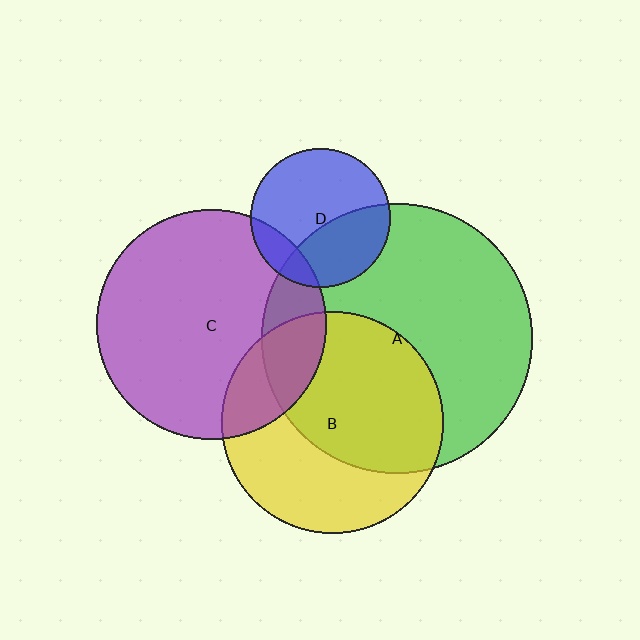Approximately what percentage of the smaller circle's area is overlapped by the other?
Approximately 40%.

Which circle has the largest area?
Circle A (green).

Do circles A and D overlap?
Yes.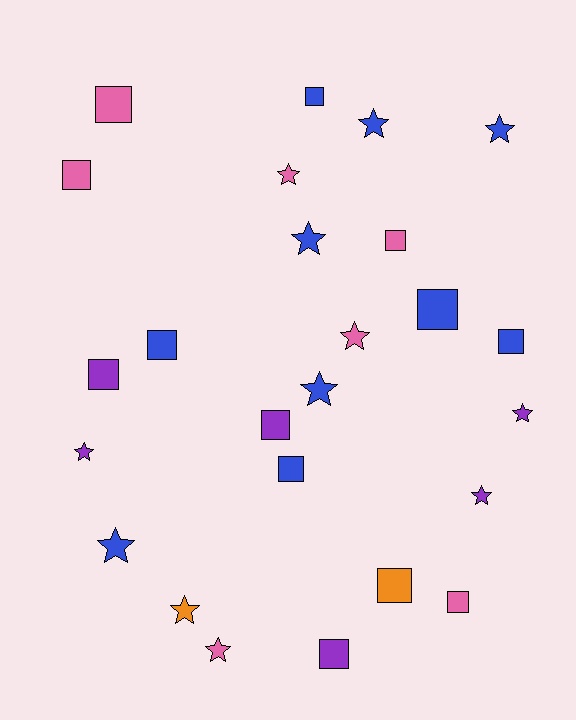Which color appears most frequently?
Blue, with 10 objects.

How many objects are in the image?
There are 25 objects.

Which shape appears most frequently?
Square, with 13 objects.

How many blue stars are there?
There are 5 blue stars.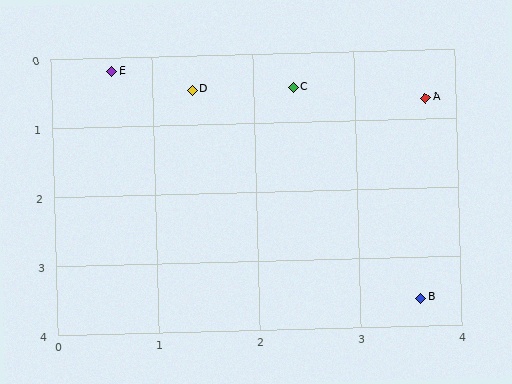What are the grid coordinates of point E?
Point E is at approximately (0.6, 0.2).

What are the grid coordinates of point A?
Point A is at approximately (3.7, 0.7).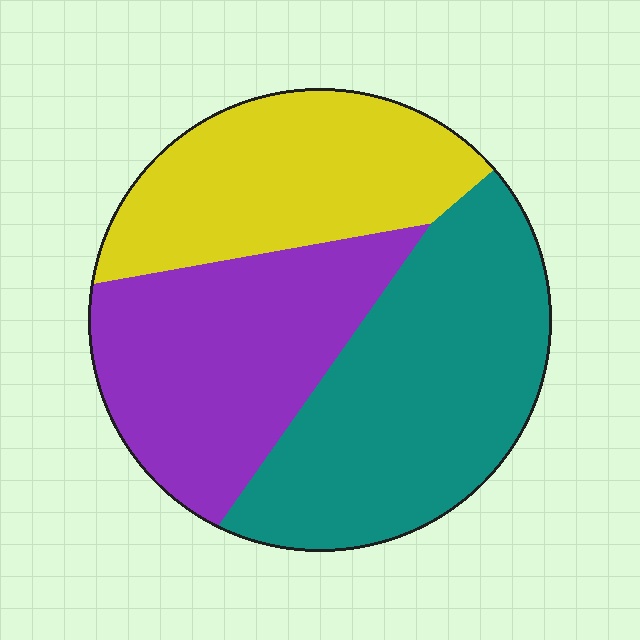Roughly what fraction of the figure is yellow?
Yellow takes up about one quarter (1/4) of the figure.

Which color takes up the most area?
Teal, at roughly 40%.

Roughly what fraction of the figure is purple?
Purple takes up about one third (1/3) of the figure.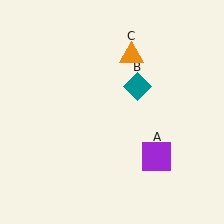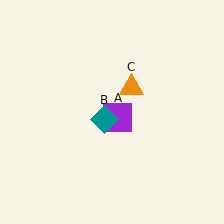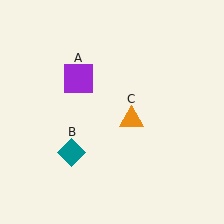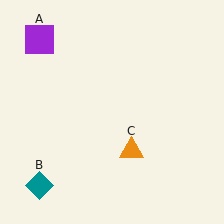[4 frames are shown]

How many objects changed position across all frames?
3 objects changed position: purple square (object A), teal diamond (object B), orange triangle (object C).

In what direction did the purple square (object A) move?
The purple square (object A) moved up and to the left.